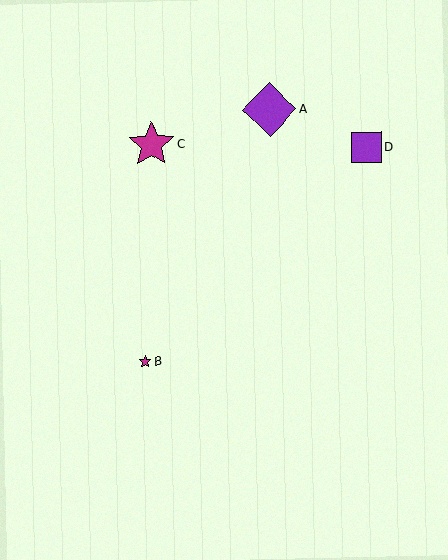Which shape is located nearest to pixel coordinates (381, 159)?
The purple square (labeled D) at (367, 148) is nearest to that location.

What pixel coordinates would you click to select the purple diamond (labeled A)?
Click at (270, 110) to select the purple diamond A.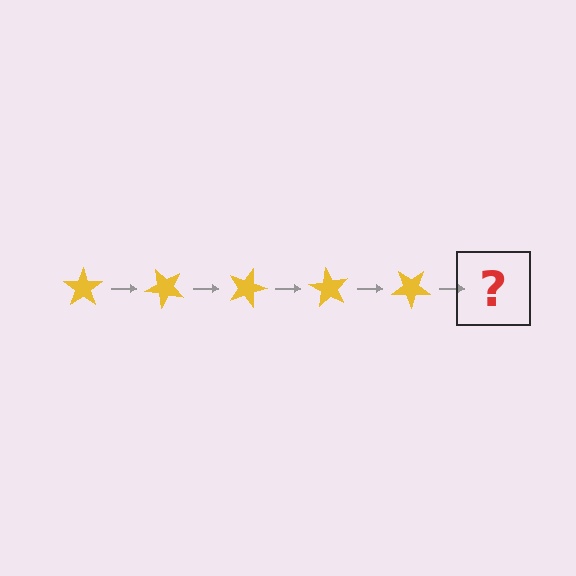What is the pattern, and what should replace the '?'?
The pattern is that the star rotates 45 degrees each step. The '?' should be a yellow star rotated 225 degrees.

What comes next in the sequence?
The next element should be a yellow star rotated 225 degrees.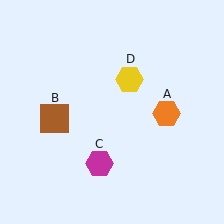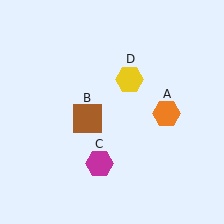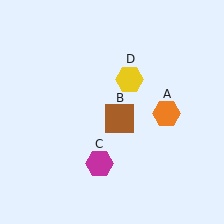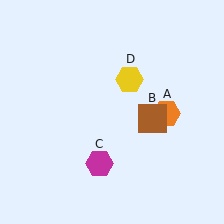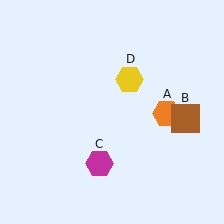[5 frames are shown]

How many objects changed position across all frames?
1 object changed position: brown square (object B).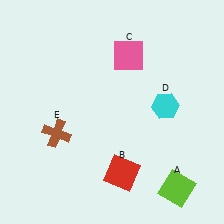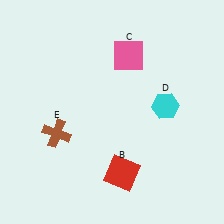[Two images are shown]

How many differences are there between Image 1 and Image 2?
There is 1 difference between the two images.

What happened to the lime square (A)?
The lime square (A) was removed in Image 2. It was in the bottom-right area of Image 1.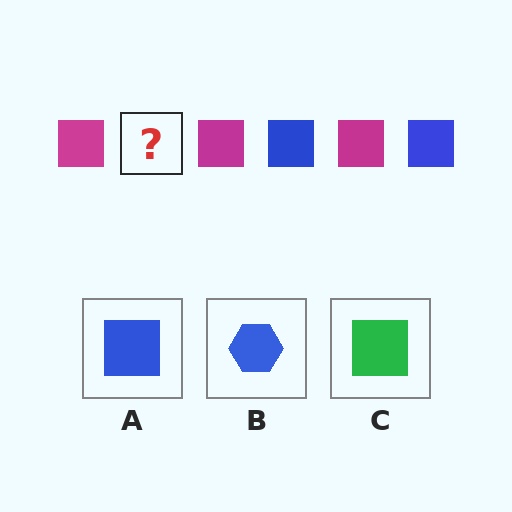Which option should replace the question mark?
Option A.